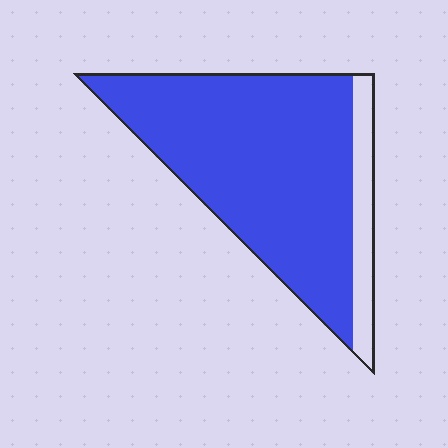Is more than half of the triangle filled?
Yes.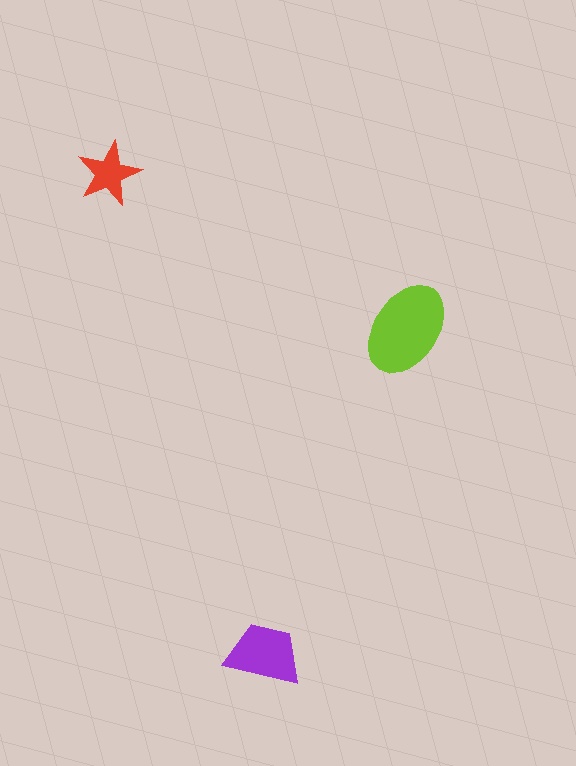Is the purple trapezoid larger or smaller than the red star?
Larger.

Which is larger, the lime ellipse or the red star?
The lime ellipse.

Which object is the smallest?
The red star.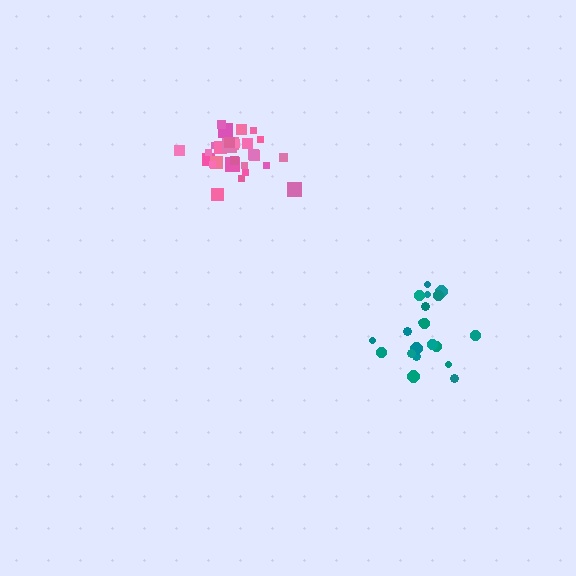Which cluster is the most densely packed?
Pink.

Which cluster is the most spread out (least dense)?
Teal.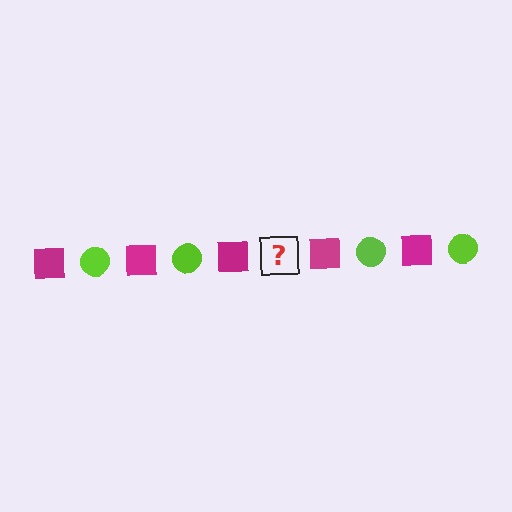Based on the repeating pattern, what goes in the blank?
The blank should be a lime circle.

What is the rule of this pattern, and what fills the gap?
The rule is that the pattern alternates between magenta square and lime circle. The gap should be filled with a lime circle.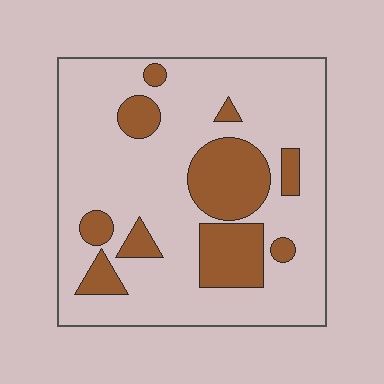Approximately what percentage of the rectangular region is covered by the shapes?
Approximately 25%.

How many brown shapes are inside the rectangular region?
10.